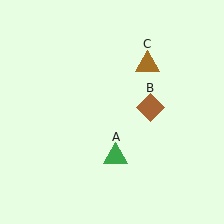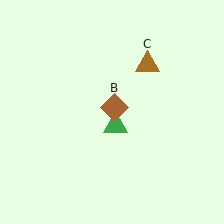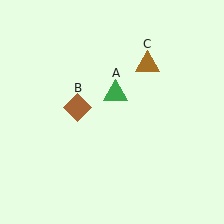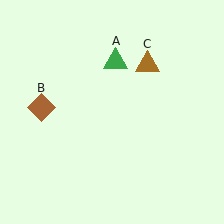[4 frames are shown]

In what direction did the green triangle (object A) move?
The green triangle (object A) moved up.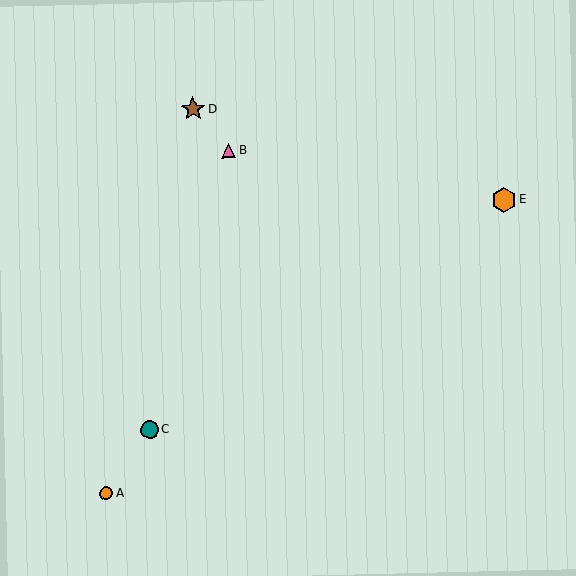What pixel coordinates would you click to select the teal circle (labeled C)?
Click at (149, 430) to select the teal circle C.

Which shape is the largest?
The orange hexagon (labeled E) is the largest.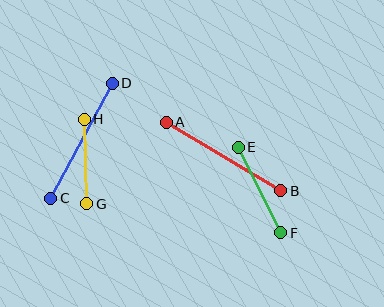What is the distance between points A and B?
The distance is approximately 134 pixels.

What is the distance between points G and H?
The distance is approximately 84 pixels.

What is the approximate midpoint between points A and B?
The midpoint is at approximately (223, 156) pixels.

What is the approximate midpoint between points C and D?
The midpoint is at approximately (81, 141) pixels.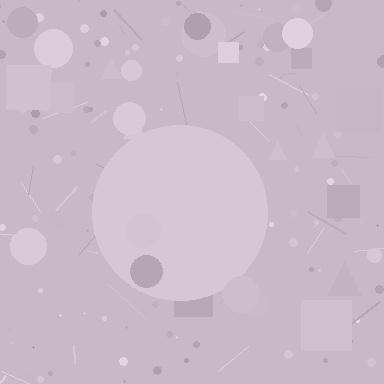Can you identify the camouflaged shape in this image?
The camouflaged shape is a circle.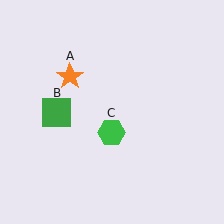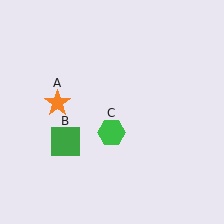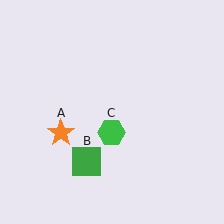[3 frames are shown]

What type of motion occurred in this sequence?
The orange star (object A), green square (object B) rotated counterclockwise around the center of the scene.